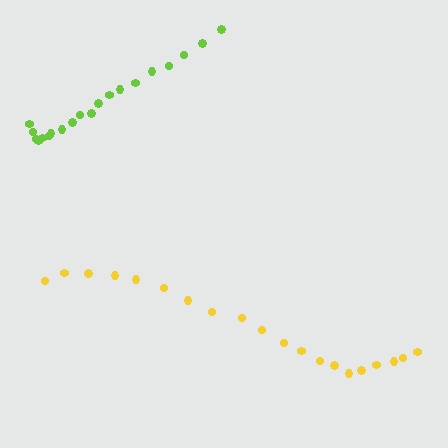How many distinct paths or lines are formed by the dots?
There are 2 distinct paths.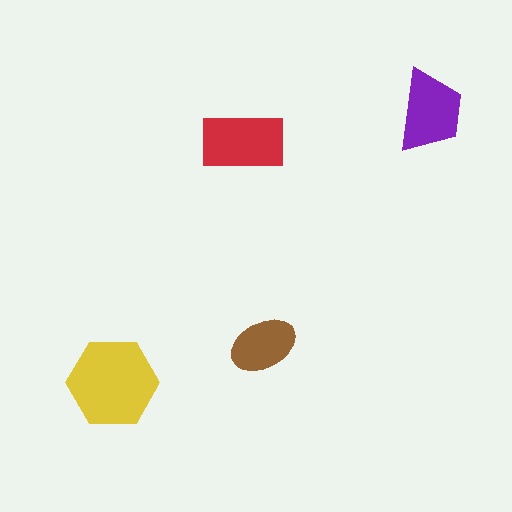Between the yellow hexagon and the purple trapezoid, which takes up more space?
The yellow hexagon.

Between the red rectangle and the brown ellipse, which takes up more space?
The red rectangle.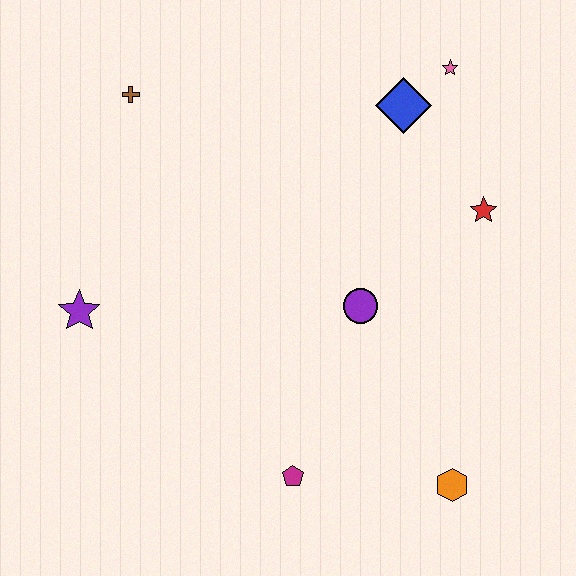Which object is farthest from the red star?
The purple star is farthest from the red star.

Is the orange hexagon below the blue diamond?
Yes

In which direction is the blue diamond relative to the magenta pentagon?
The blue diamond is above the magenta pentagon.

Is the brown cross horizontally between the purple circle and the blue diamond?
No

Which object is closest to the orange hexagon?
The magenta pentagon is closest to the orange hexagon.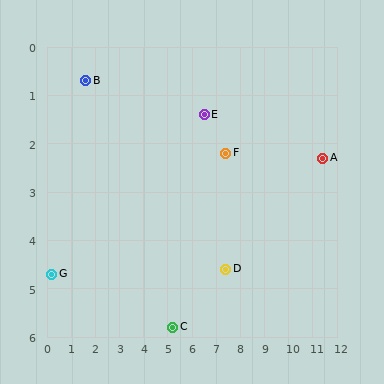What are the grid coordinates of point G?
Point G is at approximately (0.2, 4.7).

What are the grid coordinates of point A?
Point A is at approximately (11.4, 2.3).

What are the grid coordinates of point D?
Point D is at approximately (7.4, 4.6).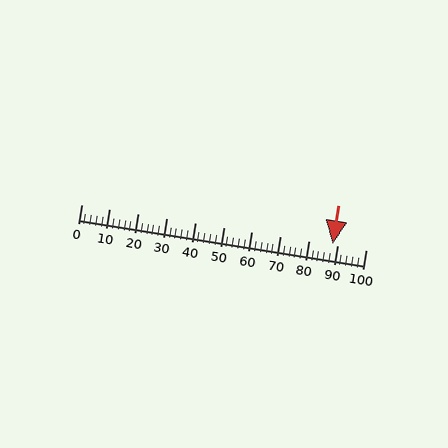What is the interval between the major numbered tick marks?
The major tick marks are spaced 10 units apart.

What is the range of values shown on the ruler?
The ruler shows values from 0 to 100.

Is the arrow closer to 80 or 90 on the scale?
The arrow is closer to 90.